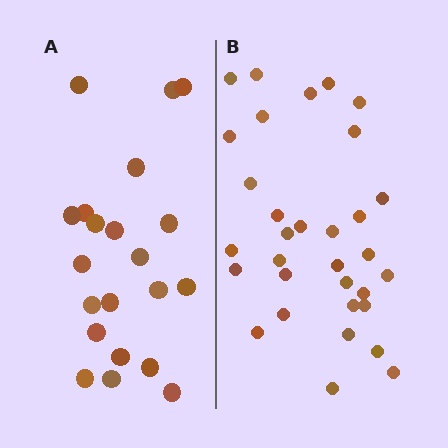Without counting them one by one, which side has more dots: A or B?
Region B (the right region) has more dots.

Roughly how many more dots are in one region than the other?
Region B has roughly 12 or so more dots than region A.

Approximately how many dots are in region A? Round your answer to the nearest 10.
About 20 dots. (The exact count is 21, which rounds to 20.)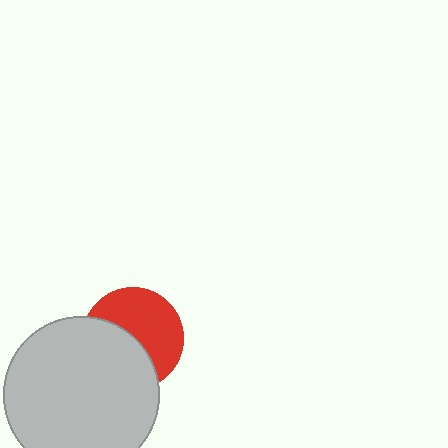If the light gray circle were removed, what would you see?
You would see the complete red circle.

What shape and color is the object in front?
The object in front is a light gray circle.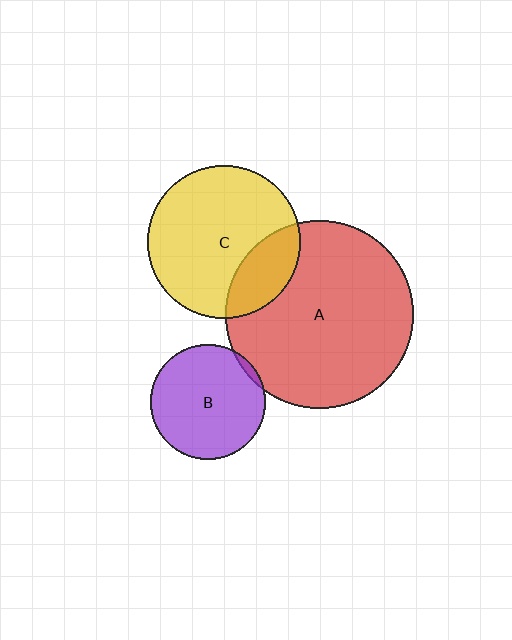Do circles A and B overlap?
Yes.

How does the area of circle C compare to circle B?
Approximately 1.8 times.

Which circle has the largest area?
Circle A (red).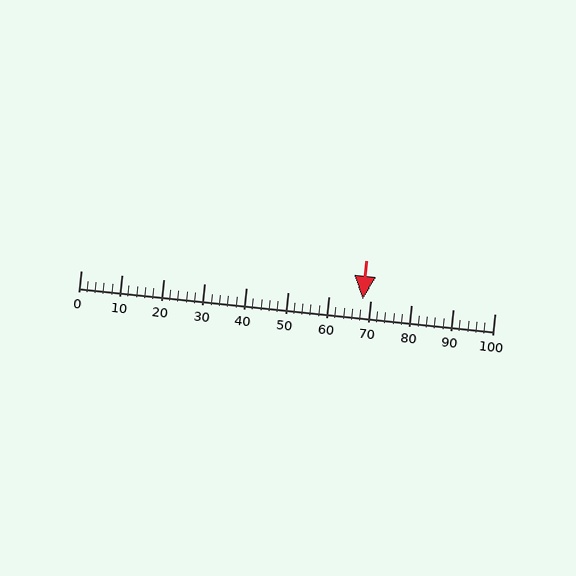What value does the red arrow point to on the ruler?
The red arrow points to approximately 68.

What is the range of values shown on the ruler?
The ruler shows values from 0 to 100.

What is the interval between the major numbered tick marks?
The major tick marks are spaced 10 units apart.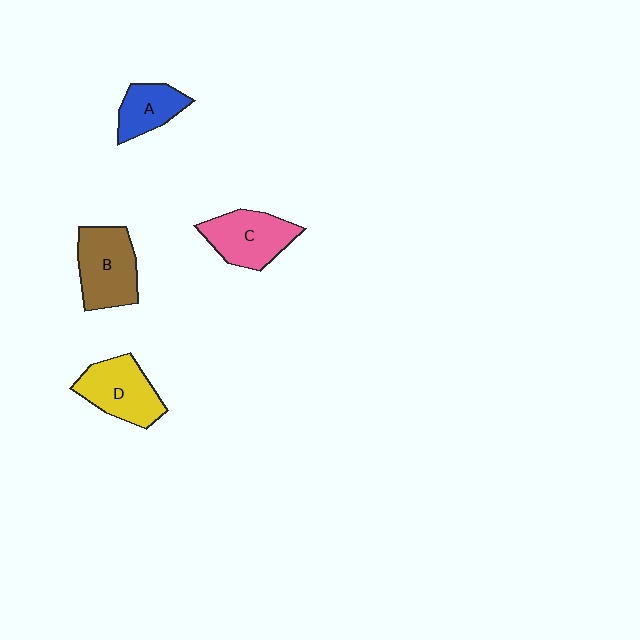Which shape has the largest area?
Shape B (brown).